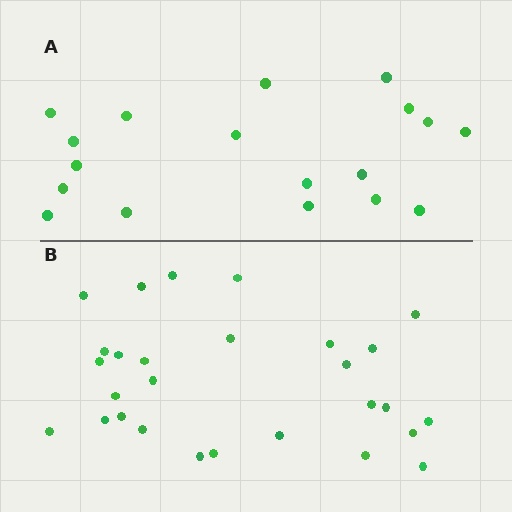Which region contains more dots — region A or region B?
Region B (the bottom region) has more dots.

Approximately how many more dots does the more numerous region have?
Region B has roughly 10 or so more dots than region A.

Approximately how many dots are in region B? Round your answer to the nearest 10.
About 30 dots. (The exact count is 28, which rounds to 30.)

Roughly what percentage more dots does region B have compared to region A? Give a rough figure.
About 55% more.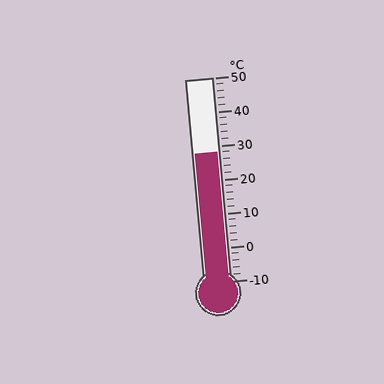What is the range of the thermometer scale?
The thermometer scale ranges from -10°C to 50°C.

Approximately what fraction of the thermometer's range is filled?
The thermometer is filled to approximately 65% of its range.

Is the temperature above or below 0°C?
The temperature is above 0°C.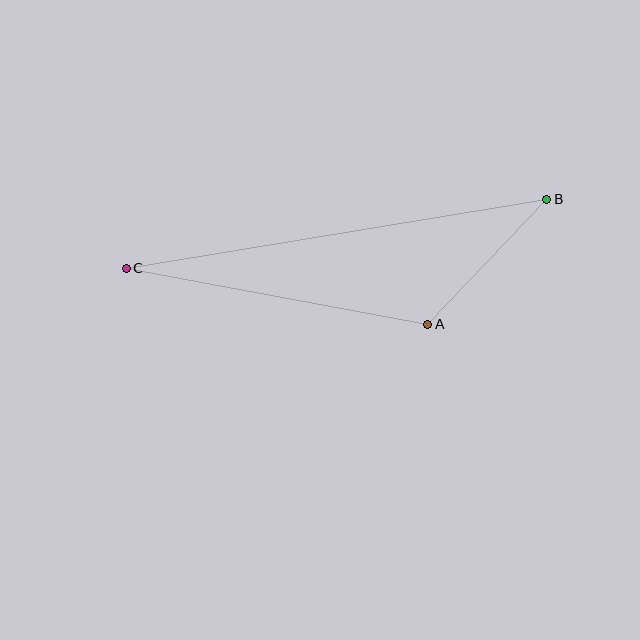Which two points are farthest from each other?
Points B and C are farthest from each other.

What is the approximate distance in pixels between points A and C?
The distance between A and C is approximately 307 pixels.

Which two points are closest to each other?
Points A and B are closest to each other.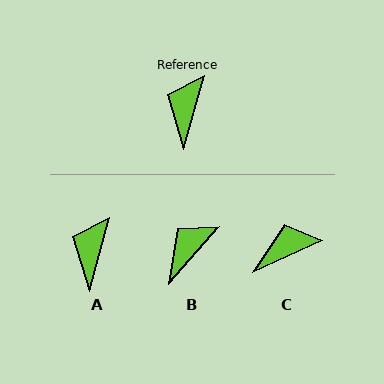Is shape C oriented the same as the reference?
No, it is off by about 50 degrees.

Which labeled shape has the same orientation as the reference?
A.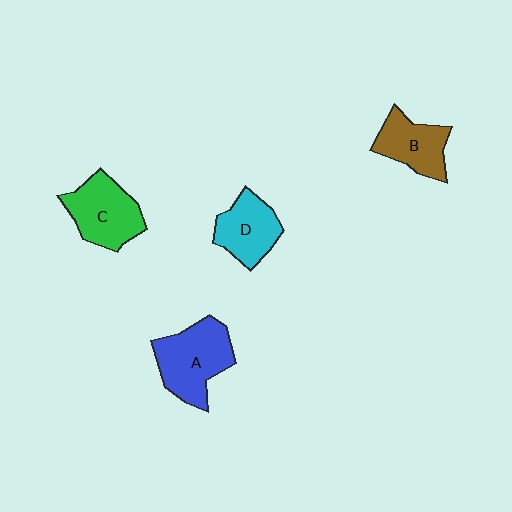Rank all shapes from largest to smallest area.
From largest to smallest: A (blue), C (green), D (cyan), B (brown).